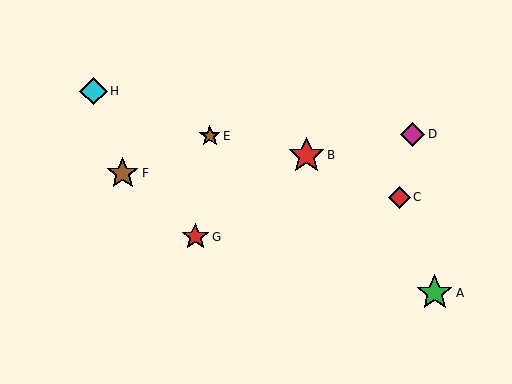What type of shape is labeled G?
Shape G is a red star.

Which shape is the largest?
The red star (labeled B) is the largest.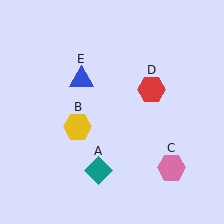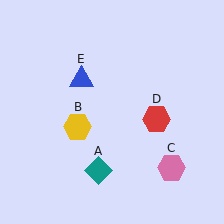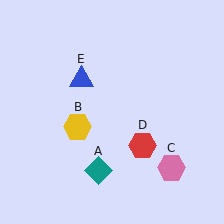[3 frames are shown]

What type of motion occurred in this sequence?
The red hexagon (object D) rotated clockwise around the center of the scene.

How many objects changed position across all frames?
1 object changed position: red hexagon (object D).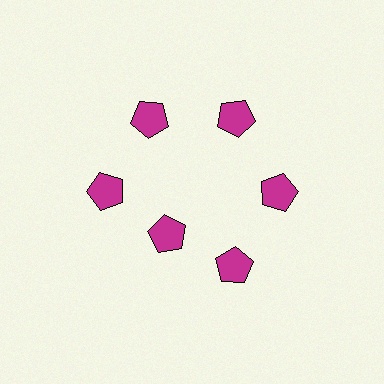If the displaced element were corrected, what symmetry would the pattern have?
It would have 6-fold rotational symmetry — the pattern would map onto itself every 60 degrees.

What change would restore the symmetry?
The symmetry would be restored by moving it outward, back onto the ring so that all 6 pentagons sit at equal angles and equal distance from the center.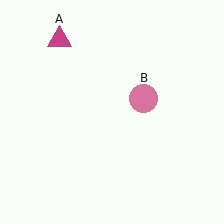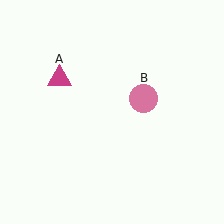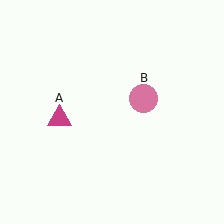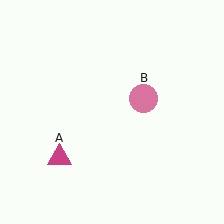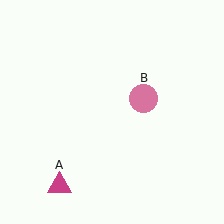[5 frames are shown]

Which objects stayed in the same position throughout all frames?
Pink circle (object B) remained stationary.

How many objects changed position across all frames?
1 object changed position: magenta triangle (object A).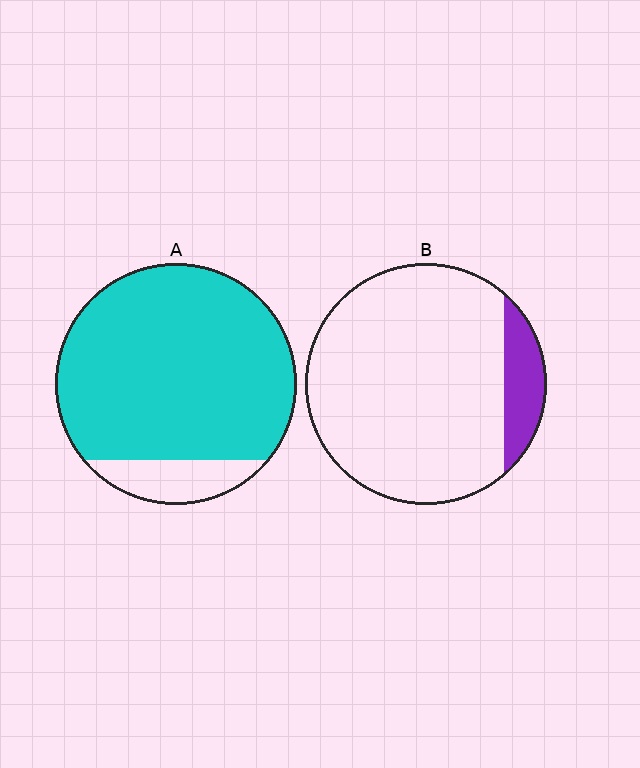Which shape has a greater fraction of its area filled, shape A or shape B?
Shape A.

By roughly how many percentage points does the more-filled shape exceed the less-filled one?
By roughly 75 percentage points (A over B).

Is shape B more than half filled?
No.